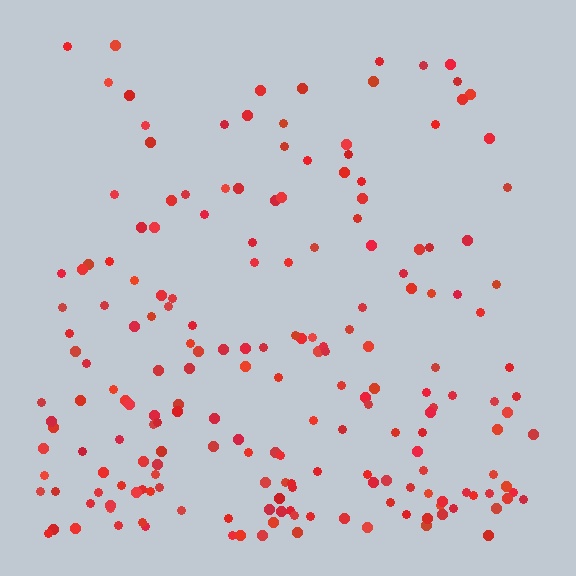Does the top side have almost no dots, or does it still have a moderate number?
Still a moderate number, just noticeably fewer than the bottom.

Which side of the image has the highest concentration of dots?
The bottom.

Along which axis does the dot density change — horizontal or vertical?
Vertical.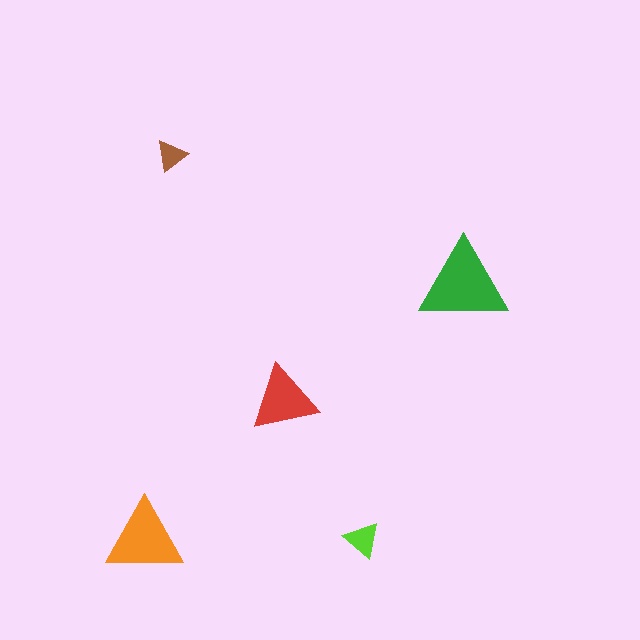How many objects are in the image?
There are 5 objects in the image.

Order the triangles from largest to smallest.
the green one, the orange one, the red one, the lime one, the brown one.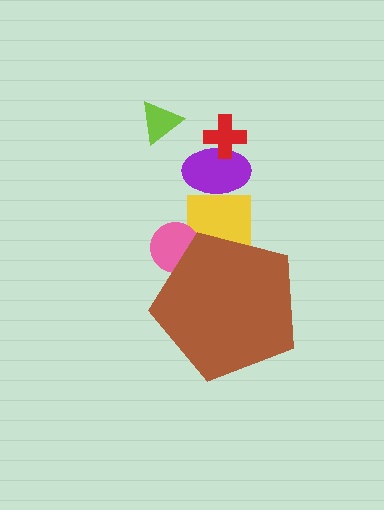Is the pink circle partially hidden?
Yes, the pink circle is partially hidden behind the brown pentagon.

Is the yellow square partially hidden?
Yes, the yellow square is partially hidden behind the brown pentagon.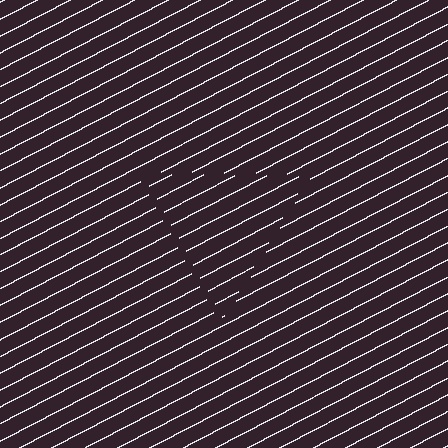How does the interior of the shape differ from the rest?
The interior of the shape contains the same grating, shifted by half a period — the contour is defined by the phase discontinuity where line-ends from the inner and outer gratings abut.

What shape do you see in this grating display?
An illusory triangle. The interior of the shape contains the same grating, shifted by half a period — the contour is defined by the phase discontinuity where line-ends from the inner and outer gratings abut.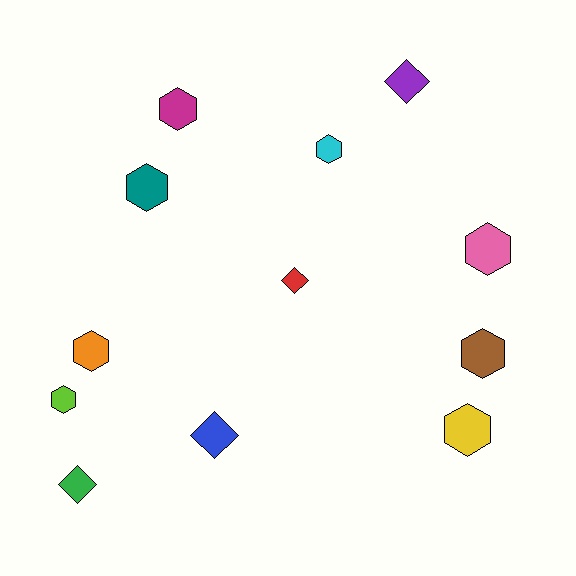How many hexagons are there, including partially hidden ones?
There are 8 hexagons.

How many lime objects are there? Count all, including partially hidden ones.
There is 1 lime object.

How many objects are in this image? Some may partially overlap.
There are 12 objects.